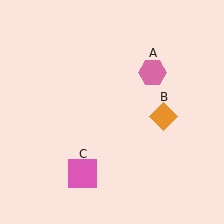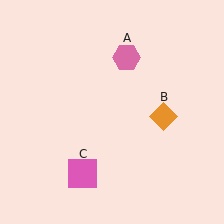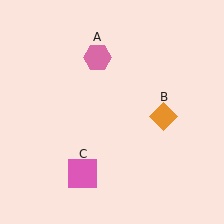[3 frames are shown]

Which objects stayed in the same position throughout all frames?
Orange diamond (object B) and pink square (object C) remained stationary.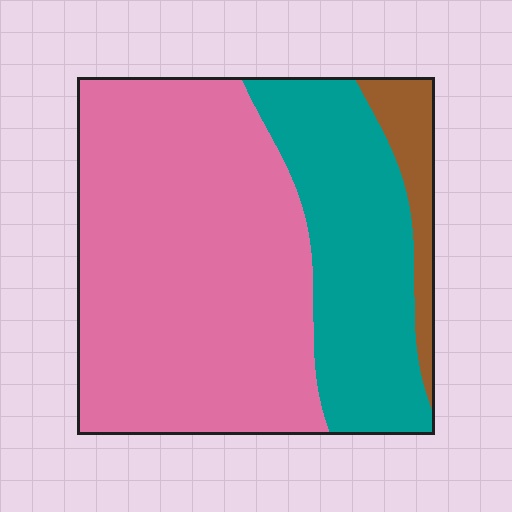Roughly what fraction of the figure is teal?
Teal covers around 30% of the figure.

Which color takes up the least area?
Brown, at roughly 10%.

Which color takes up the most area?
Pink, at roughly 60%.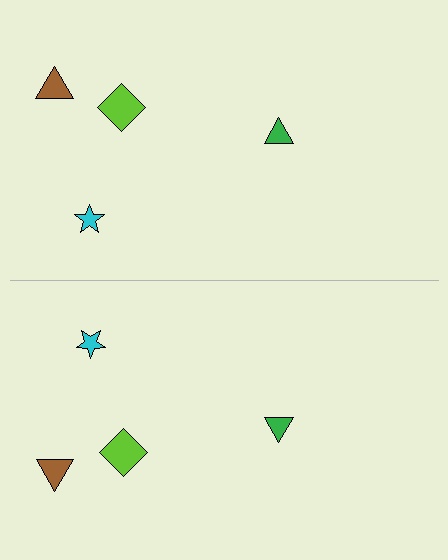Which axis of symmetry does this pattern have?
The pattern has a horizontal axis of symmetry running through the center of the image.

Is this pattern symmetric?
Yes, this pattern has bilateral (reflection) symmetry.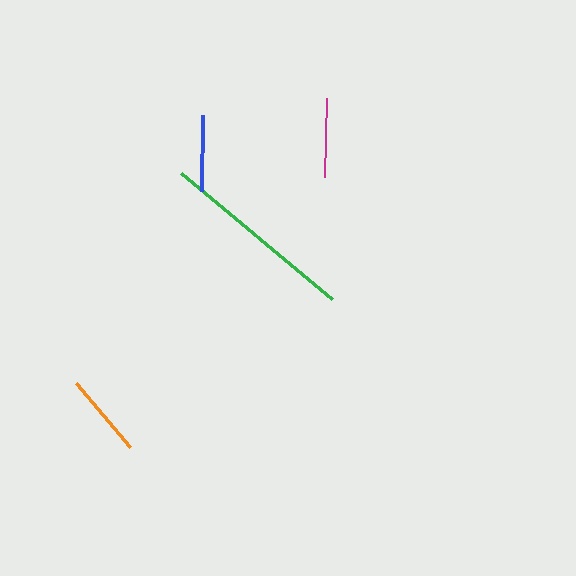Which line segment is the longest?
The green line is the longest at approximately 197 pixels.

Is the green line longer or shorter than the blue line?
The green line is longer than the blue line.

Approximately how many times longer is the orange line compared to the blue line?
The orange line is approximately 1.1 times the length of the blue line.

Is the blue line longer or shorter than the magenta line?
The magenta line is longer than the blue line.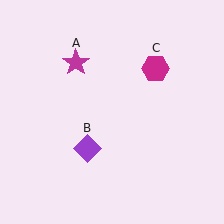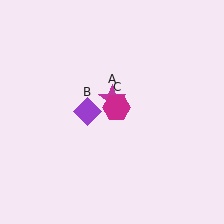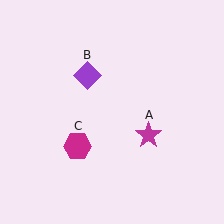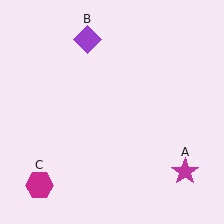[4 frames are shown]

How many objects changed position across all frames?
3 objects changed position: magenta star (object A), purple diamond (object B), magenta hexagon (object C).